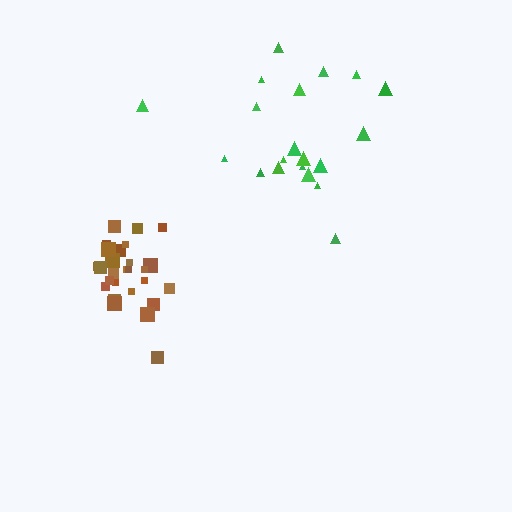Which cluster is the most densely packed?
Brown.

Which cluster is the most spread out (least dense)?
Green.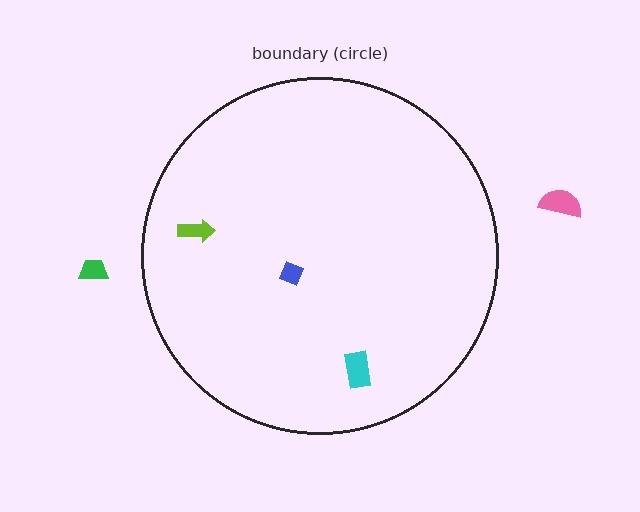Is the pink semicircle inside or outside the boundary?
Outside.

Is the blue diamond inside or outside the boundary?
Inside.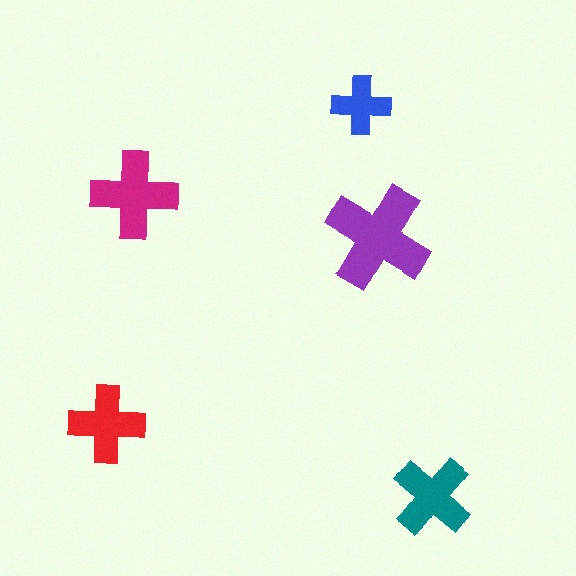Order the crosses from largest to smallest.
the purple one, the magenta one, the teal one, the red one, the blue one.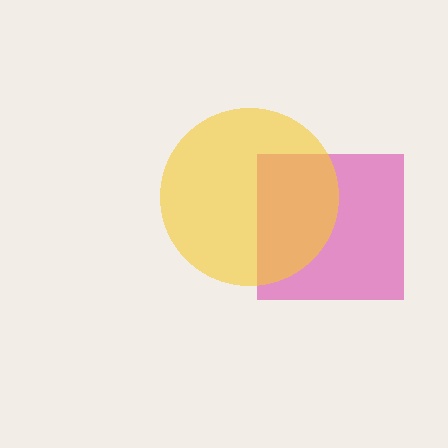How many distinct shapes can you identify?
There are 2 distinct shapes: a magenta square, a yellow circle.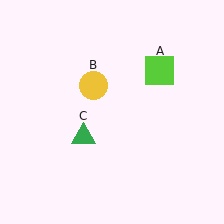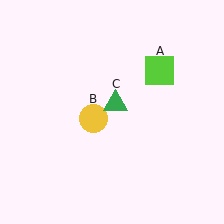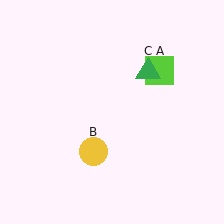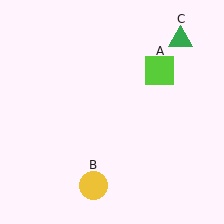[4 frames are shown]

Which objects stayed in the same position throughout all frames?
Lime square (object A) remained stationary.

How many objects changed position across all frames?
2 objects changed position: yellow circle (object B), green triangle (object C).